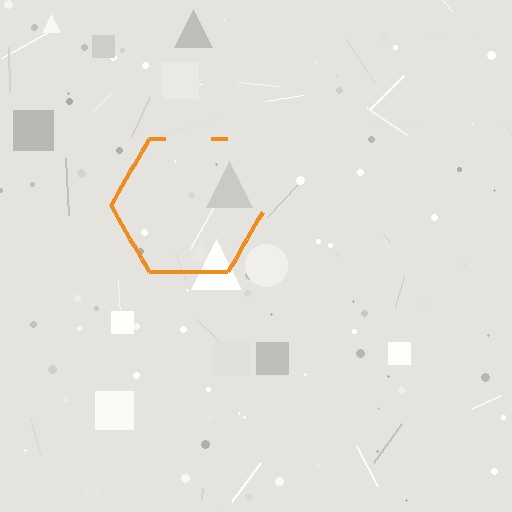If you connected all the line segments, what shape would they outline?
They would outline a hexagon.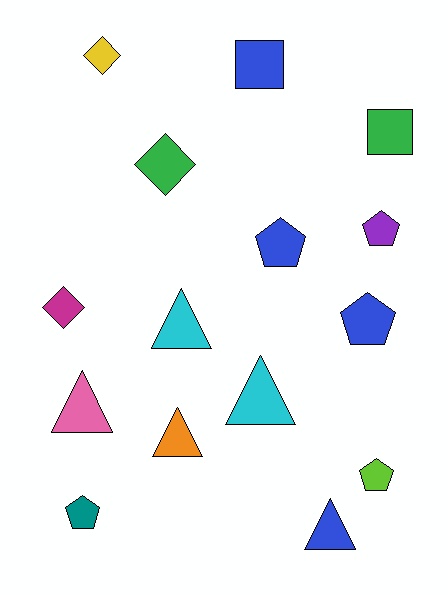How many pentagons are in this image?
There are 5 pentagons.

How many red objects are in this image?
There are no red objects.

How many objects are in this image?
There are 15 objects.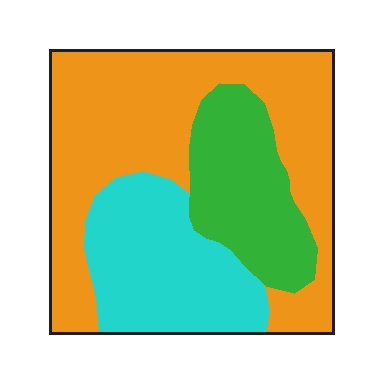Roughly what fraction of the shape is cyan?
Cyan covers around 25% of the shape.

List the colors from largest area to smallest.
From largest to smallest: orange, cyan, green.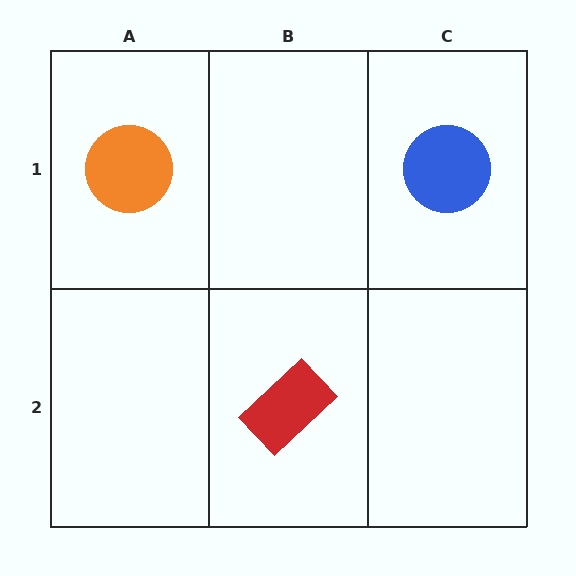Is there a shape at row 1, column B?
No, that cell is empty.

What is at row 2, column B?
A red rectangle.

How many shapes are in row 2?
1 shape.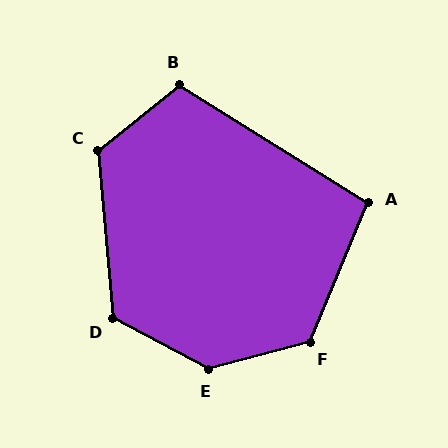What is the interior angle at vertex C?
Approximately 124 degrees (obtuse).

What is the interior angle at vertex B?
Approximately 109 degrees (obtuse).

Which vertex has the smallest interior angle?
A, at approximately 99 degrees.